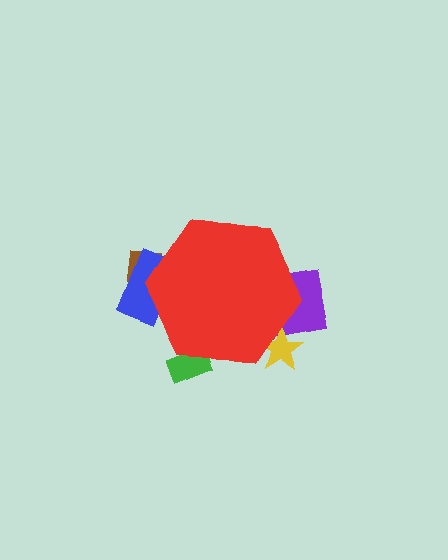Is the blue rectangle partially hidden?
Yes, the blue rectangle is partially hidden behind the red hexagon.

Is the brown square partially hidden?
Yes, the brown square is partially hidden behind the red hexagon.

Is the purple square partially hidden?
Yes, the purple square is partially hidden behind the red hexagon.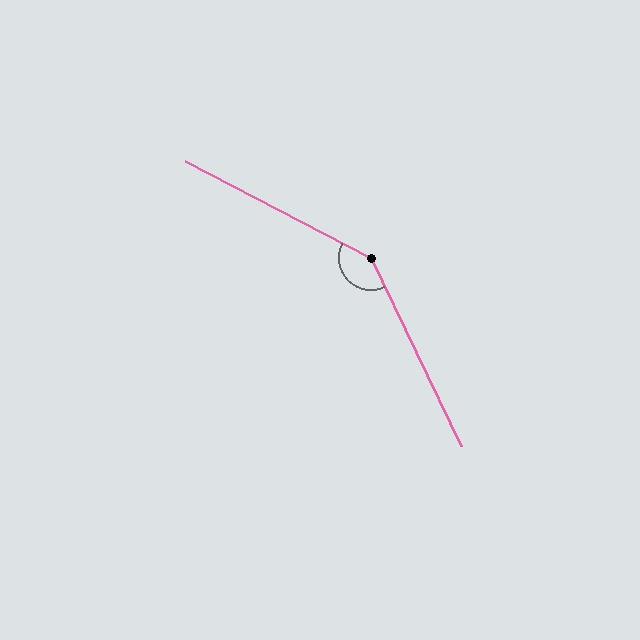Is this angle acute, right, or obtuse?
It is obtuse.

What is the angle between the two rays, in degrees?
Approximately 143 degrees.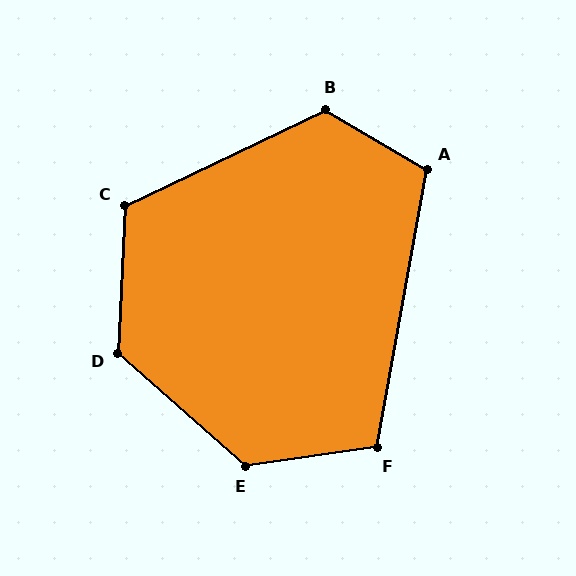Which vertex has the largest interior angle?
E, at approximately 131 degrees.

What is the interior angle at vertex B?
Approximately 124 degrees (obtuse).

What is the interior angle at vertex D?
Approximately 128 degrees (obtuse).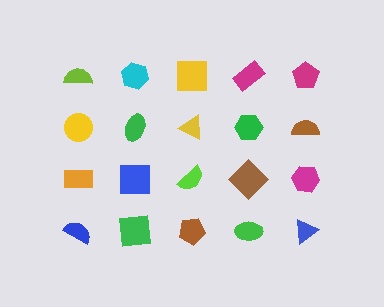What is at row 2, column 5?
A brown semicircle.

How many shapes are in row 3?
5 shapes.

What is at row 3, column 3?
A lime semicircle.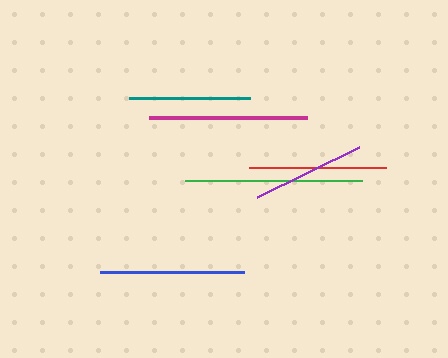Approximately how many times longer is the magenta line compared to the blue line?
The magenta line is approximately 1.1 times the length of the blue line.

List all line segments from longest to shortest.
From longest to shortest: green, magenta, blue, red, teal, purple.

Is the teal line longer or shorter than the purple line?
The teal line is longer than the purple line.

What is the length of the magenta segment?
The magenta segment is approximately 158 pixels long.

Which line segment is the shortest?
The purple line is the shortest at approximately 114 pixels.